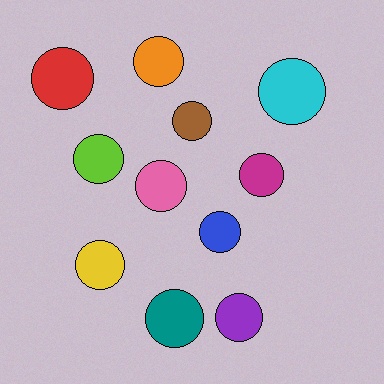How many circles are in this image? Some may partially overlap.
There are 11 circles.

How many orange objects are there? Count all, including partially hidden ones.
There is 1 orange object.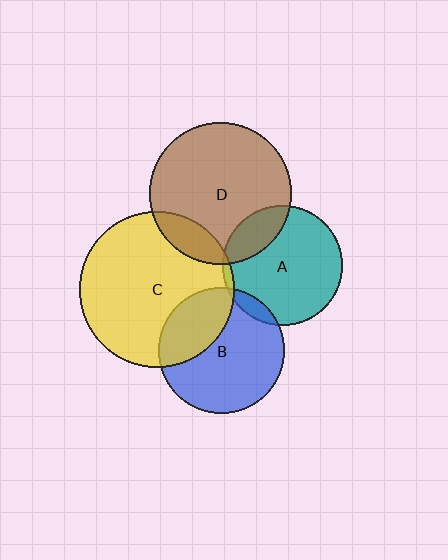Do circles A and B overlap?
Yes.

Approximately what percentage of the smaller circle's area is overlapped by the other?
Approximately 5%.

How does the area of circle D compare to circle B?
Approximately 1.3 times.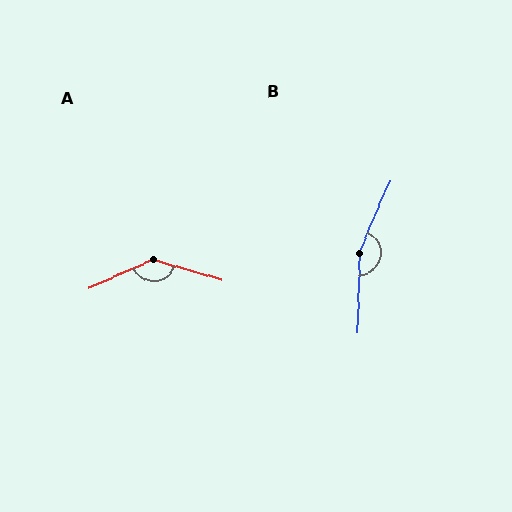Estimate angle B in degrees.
Approximately 158 degrees.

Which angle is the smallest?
A, at approximately 139 degrees.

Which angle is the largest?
B, at approximately 158 degrees.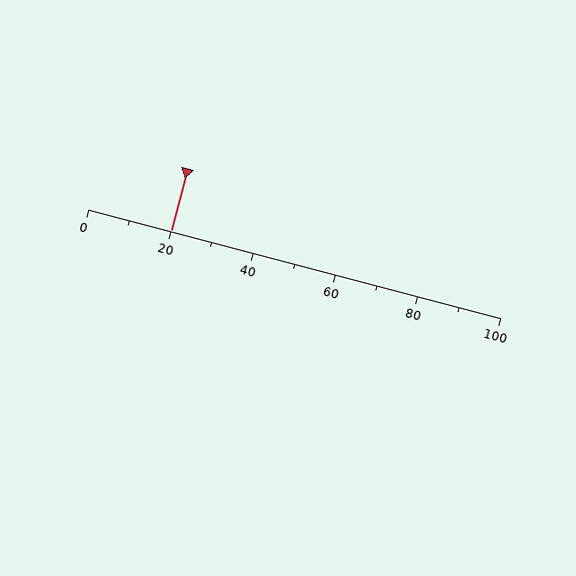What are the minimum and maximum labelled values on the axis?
The axis runs from 0 to 100.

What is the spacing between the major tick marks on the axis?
The major ticks are spaced 20 apart.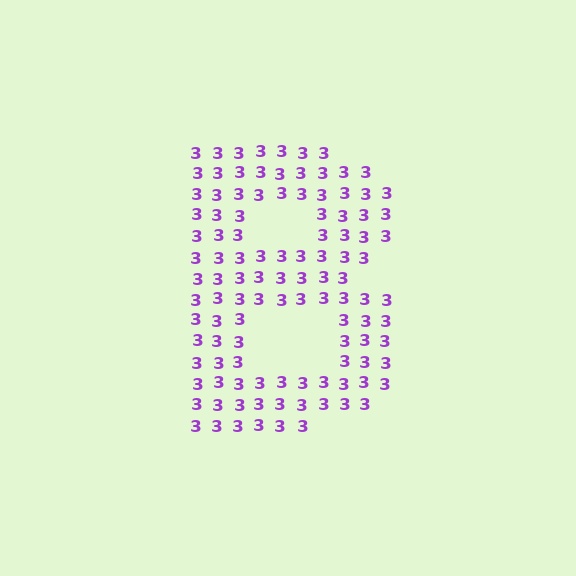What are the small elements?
The small elements are digit 3's.